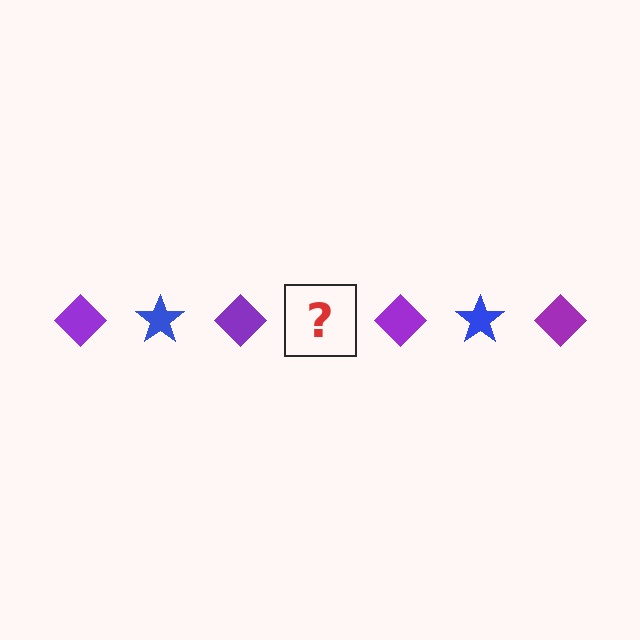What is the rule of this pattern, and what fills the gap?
The rule is that the pattern alternates between purple diamond and blue star. The gap should be filled with a blue star.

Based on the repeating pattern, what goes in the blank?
The blank should be a blue star.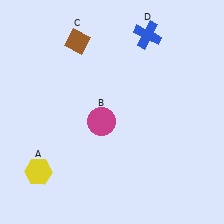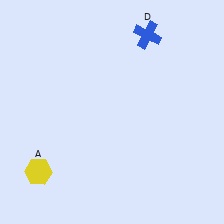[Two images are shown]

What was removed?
The magenta circle (B), the brown diamond (C) were removed in Image 2.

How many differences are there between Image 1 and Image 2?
There are 2 differences between the two images.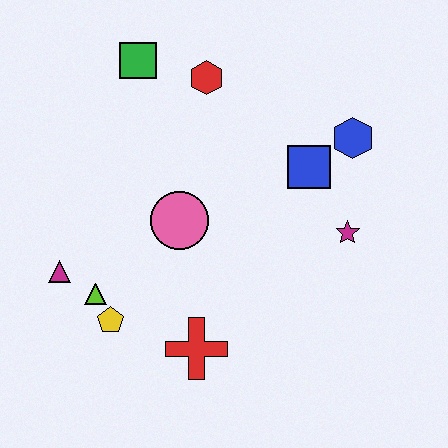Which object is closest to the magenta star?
The blue square is closest to the magenta star.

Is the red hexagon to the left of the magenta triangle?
No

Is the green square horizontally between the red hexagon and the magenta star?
No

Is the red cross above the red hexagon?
No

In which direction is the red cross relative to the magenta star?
The red cross is to the left of the magenta star.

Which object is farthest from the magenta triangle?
The blue hexagon is farthest from the magenta triangle.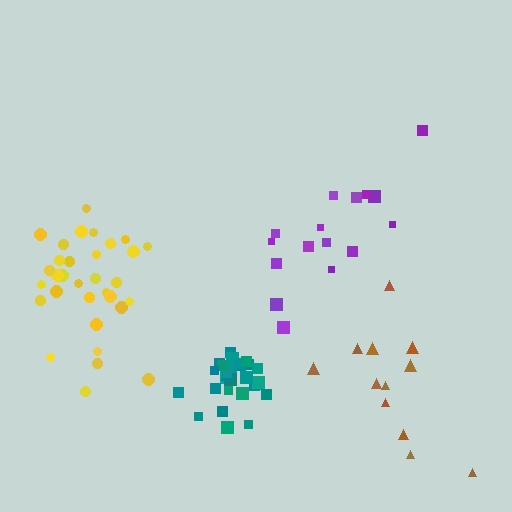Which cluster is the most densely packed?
Teal.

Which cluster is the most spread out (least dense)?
Brown.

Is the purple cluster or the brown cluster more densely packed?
Purple.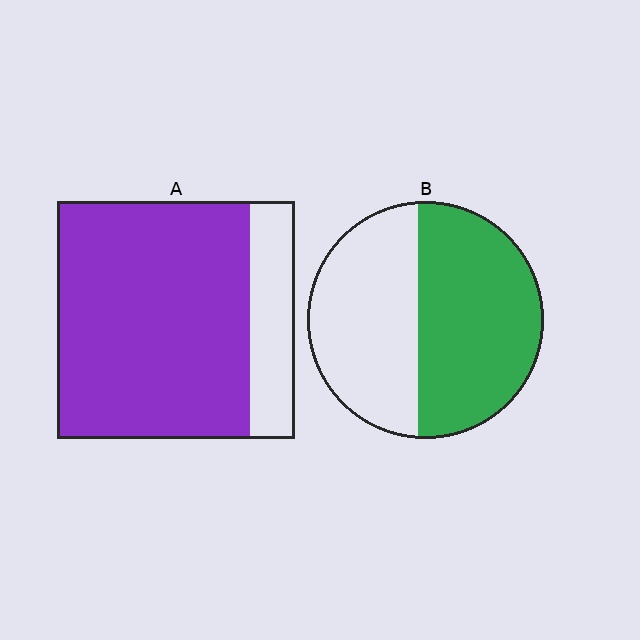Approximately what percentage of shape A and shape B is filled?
A is approximately 80% and B is approximately 55%.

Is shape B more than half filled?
Yes.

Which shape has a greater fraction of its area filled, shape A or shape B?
Shape A.